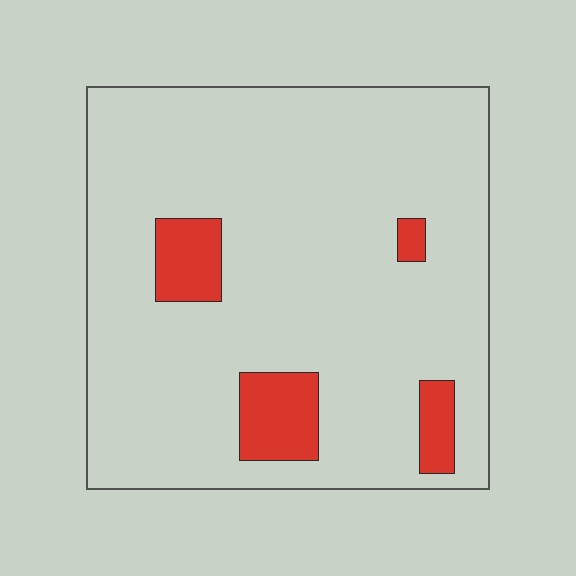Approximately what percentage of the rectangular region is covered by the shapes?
Approximately 10%.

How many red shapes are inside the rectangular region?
4.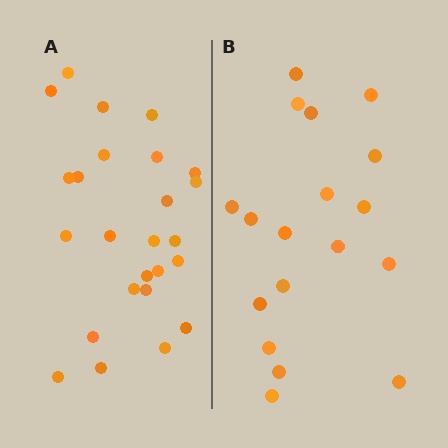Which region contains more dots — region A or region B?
Region A (the left region) has more dots.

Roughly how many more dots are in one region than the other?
Region A has roughly 8 or so more dots than region B.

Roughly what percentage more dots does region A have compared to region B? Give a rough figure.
About 40% more.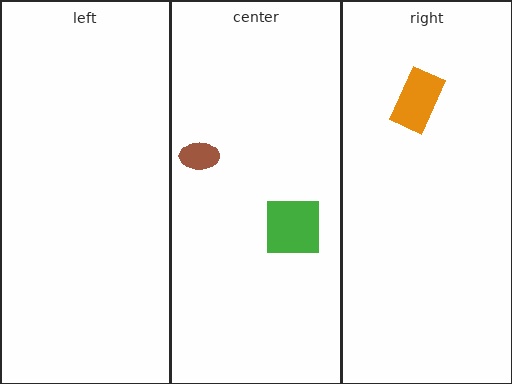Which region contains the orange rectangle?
The right region.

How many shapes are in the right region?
1.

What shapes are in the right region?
The orange rectangle.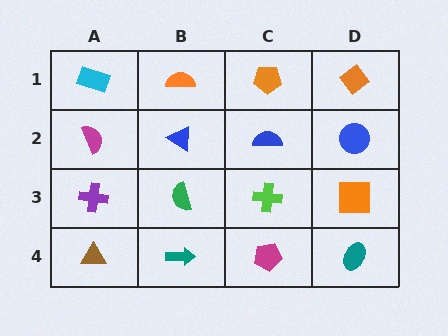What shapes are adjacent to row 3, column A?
A magenta semicircle (row 2, column A), a brown triangle (row 4, column A), a green semicircle (row 3, column B).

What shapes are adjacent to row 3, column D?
A blue circle (row 2, column D), a teal ellipse (row 4, column D), a lime cross (row 3, column C).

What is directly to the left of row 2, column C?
A blue triangle.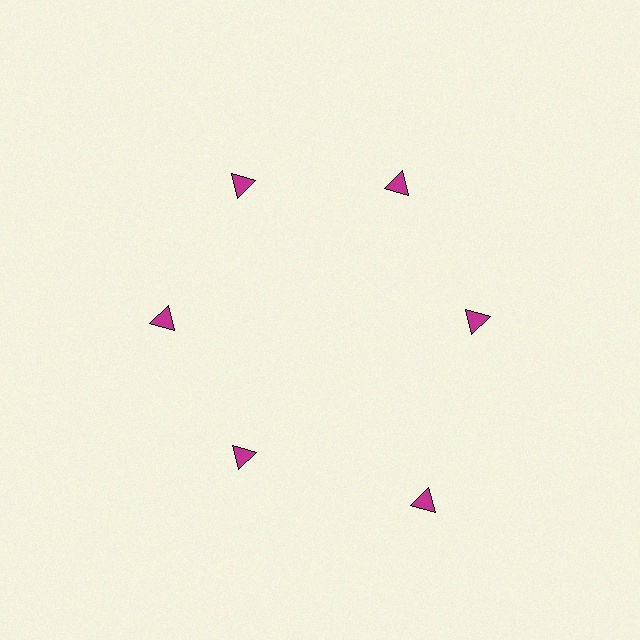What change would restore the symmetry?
The symmetry would be restored by moving it inward, back onto the ring so that all 6 triangles sit at equal angles and equal distance from the center.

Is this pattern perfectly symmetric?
No. The 6 magenta triangles are arranged in a ring, but one element near the 5 o'clock position is pushed outward from the center, breaking the 6-fold rotational symmetry.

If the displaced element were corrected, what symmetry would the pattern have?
It would have 6-fold rotational symmetry — the pattern would map onto itself every 60 degrees.